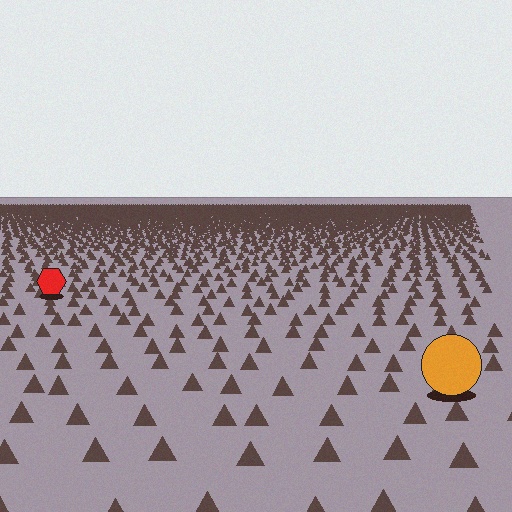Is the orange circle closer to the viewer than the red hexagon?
Yes. The orange circle is closer — you can tell from the texture gradient: the ground texture is coarser near it.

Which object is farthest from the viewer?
The red hexagon is farthest from the viewer. It appears smaller and the ground texture around it is denser.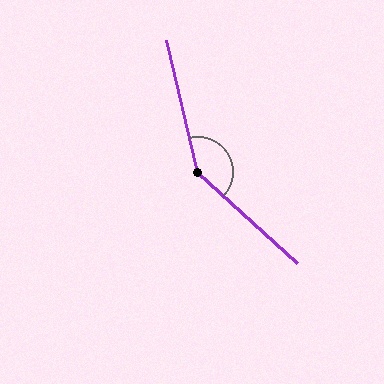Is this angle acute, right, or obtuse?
It is obtuse.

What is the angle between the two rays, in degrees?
Approximately 146 degrees.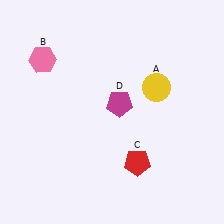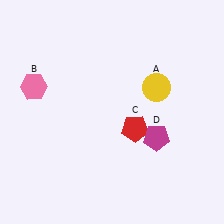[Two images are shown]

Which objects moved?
The objects that moved are: the pink hexagon (B), the red pentagon (C), the magenta pentagon (D).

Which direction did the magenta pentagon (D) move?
The magenta pentagon (D) moved right.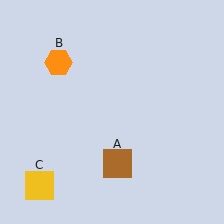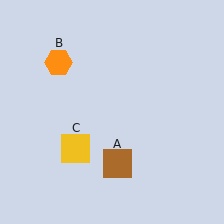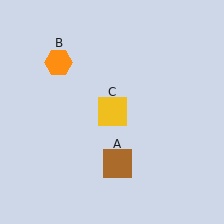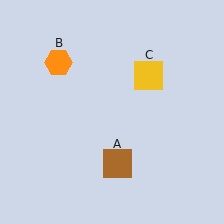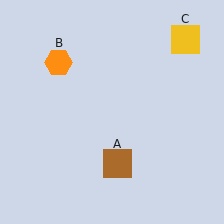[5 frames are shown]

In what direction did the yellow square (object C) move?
The yellow square (object C) moved up and to the right.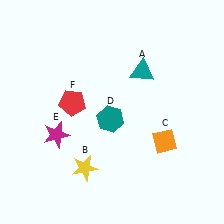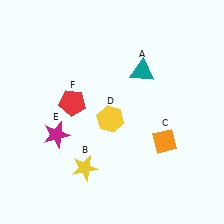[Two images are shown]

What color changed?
The hexagon (D) changed from teal in Image 1 to yellow in Image 2.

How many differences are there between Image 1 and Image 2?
There is 1 difference between the two images.